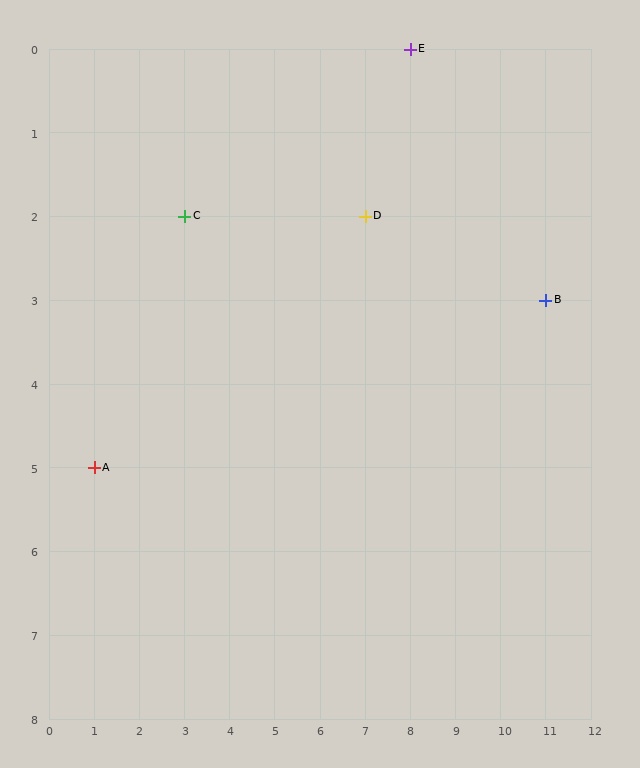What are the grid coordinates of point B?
Point B is at grid coordinates (11, 3).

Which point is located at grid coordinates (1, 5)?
Point A is at (1, 5).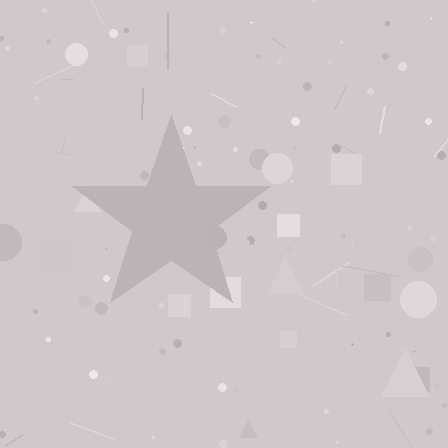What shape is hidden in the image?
A star is hidden in the image.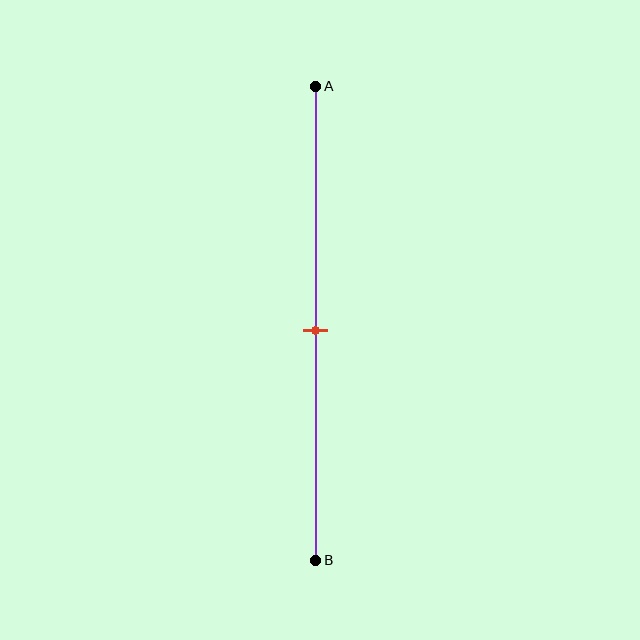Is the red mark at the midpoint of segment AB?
Yes, the mark is approximately at the midpoint.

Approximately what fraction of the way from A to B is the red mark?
The red mark is approximately 50% of the way from A to B.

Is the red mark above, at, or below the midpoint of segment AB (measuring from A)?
The red mark is approximately at the midpoint of segment AB.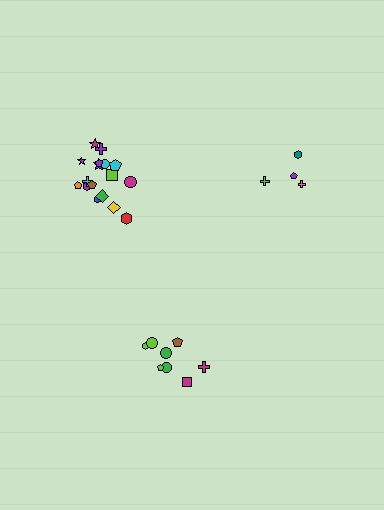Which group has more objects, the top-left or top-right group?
The top-left group.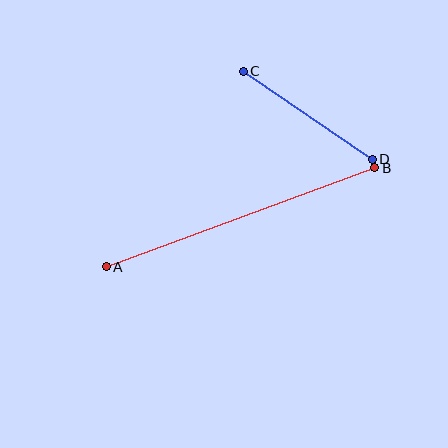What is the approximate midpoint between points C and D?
The midpoint is at approximately (308, 115) pixels.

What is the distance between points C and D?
The distance is approximately 156 pixels.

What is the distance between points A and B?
The distance is approximately 287 pixels.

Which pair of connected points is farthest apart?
Points A and B are farthest apart.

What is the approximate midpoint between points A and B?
The midpoint is at approximately (241, 217) pixels.